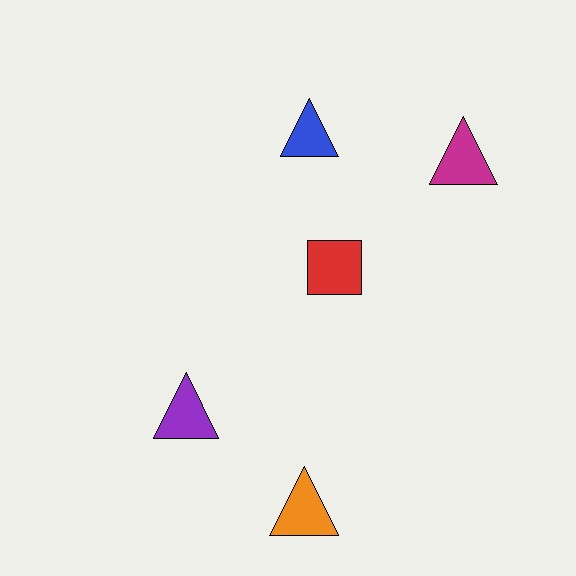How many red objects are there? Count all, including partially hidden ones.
There is 1 red object.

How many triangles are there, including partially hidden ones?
There are 4 triangles.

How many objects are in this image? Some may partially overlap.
There are 5 objects.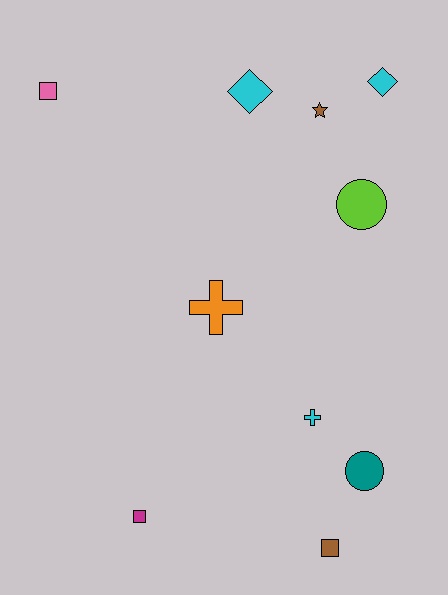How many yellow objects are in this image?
There are no yellow objects.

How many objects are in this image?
There are 10 objects.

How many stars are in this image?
There is 1 star.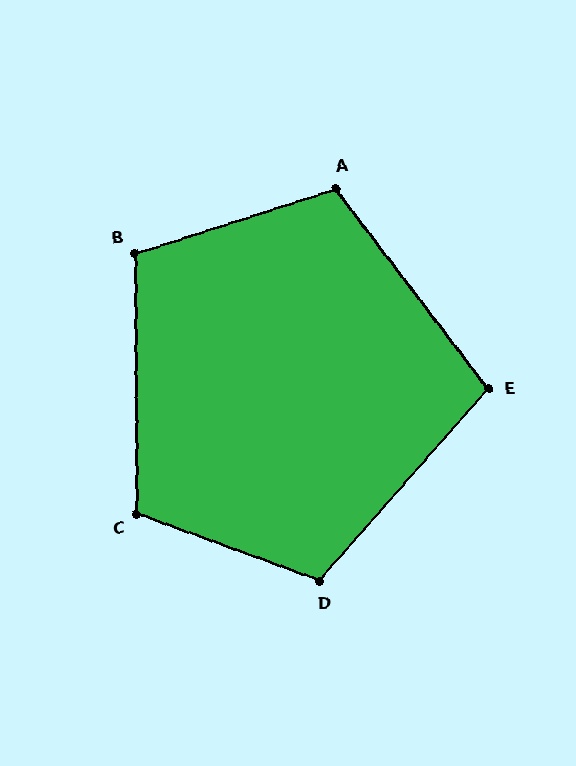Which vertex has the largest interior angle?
D, at approximately 111 degrees.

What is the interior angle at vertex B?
Approximately 108 degrees (obtuse).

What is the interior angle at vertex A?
Approximately 109 degrees (obtuse).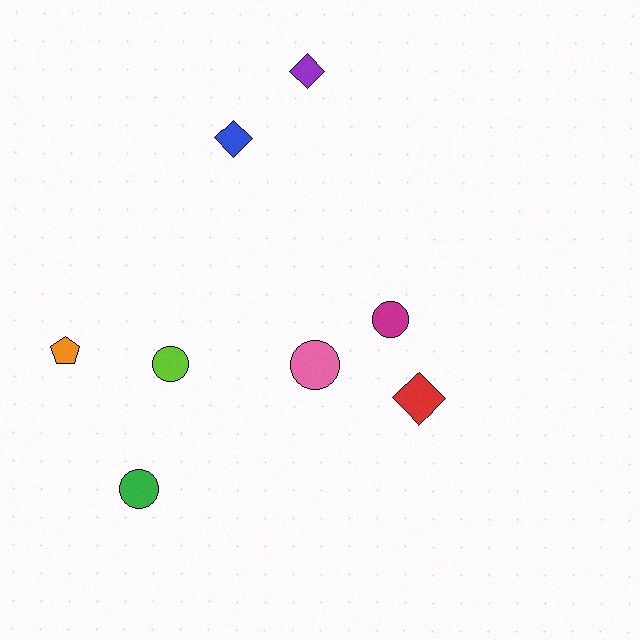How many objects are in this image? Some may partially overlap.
There are 8 objects.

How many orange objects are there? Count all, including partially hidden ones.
There is 1 orange object.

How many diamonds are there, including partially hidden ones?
There are 3 diamonds.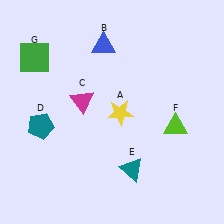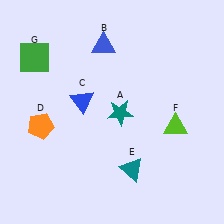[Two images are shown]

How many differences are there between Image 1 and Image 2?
There are 3 differences between the two images.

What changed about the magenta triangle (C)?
In Image 1, C is magenta. In Image 2, it changed to blue.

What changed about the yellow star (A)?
In Image 1, A is yellow. In Image 2, it changed to teal.